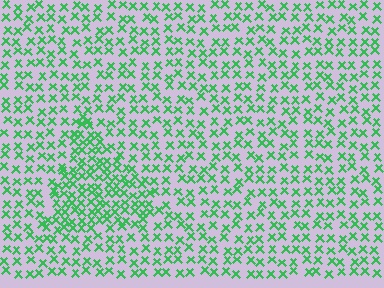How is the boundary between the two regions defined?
The boundary is defined by a change in element density (approximately 1.8x ratio). All elements are the same color, size, and shape.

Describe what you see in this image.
The image contains small green elements arranged at two different densities. A triangle-shaped region is visible where the elements are more densely packed than the surrounding area.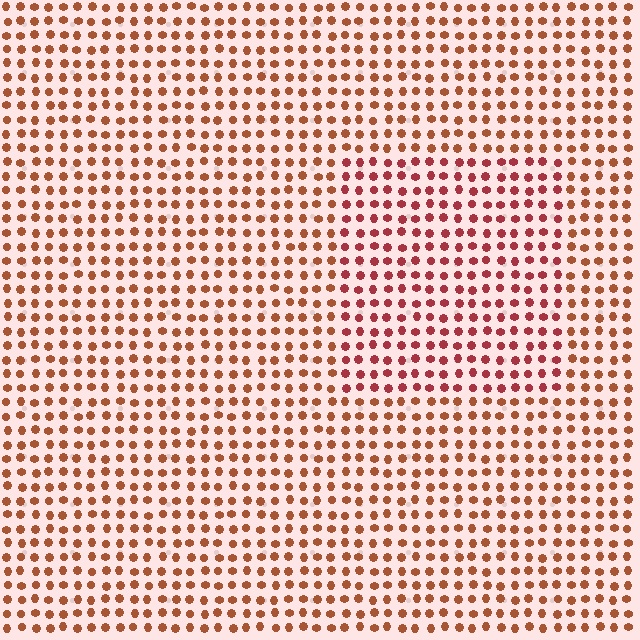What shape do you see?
I see a rectangle.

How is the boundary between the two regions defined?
The boundary is defined purely by a slight shift in hue (about 26 degrees). Spacing, size, and orientation are identical on both sides.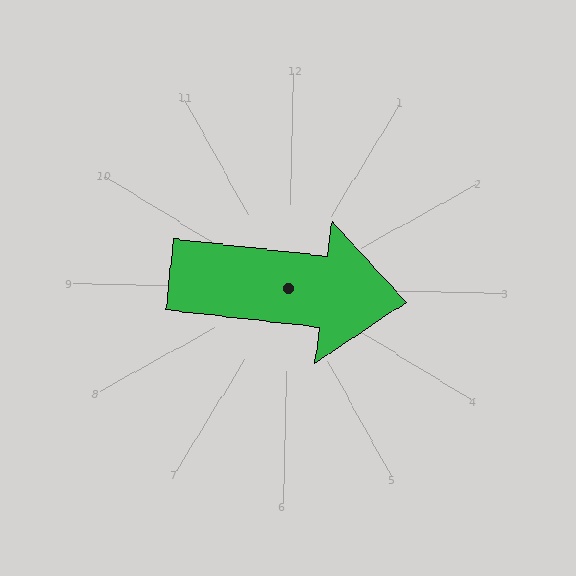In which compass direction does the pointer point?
East.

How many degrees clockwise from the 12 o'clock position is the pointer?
Approximately 95 degrees.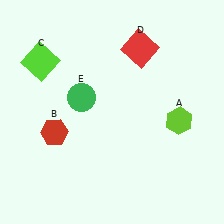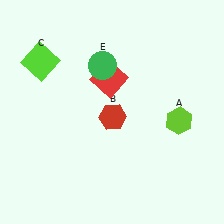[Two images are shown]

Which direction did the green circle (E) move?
The green circle (E) moved up.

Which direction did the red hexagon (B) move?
The red hexagon (B) moved right.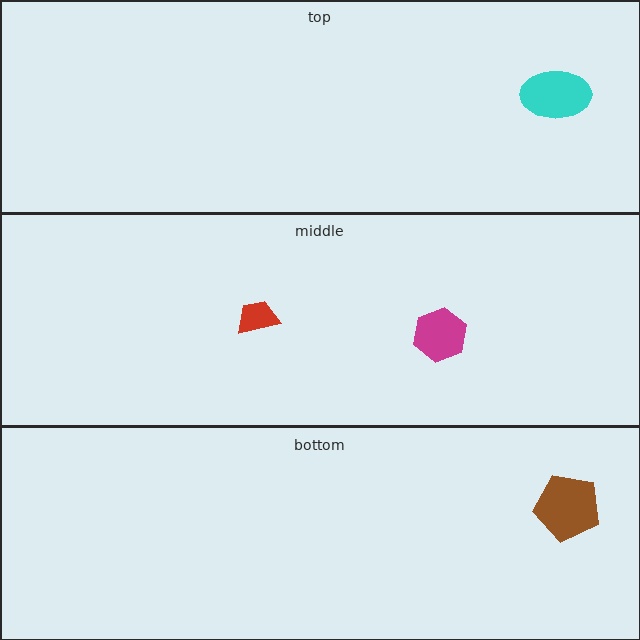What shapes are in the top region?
The cyan ellipse.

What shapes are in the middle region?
The magenta hexagon, the red trapezoid.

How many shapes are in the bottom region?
1.